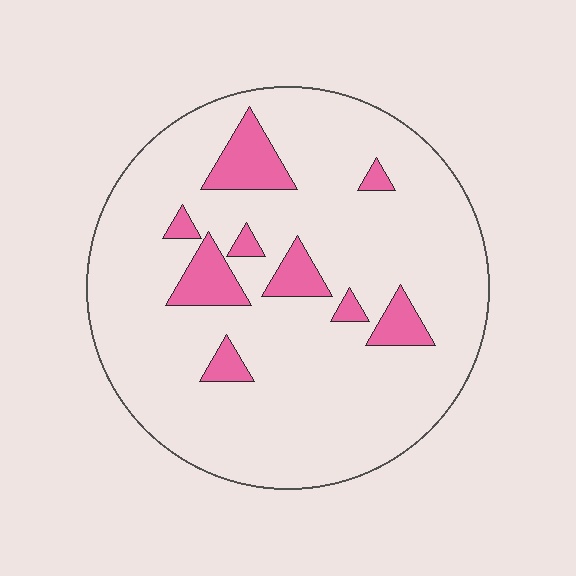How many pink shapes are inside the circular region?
9.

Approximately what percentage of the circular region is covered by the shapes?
Approximately 15%.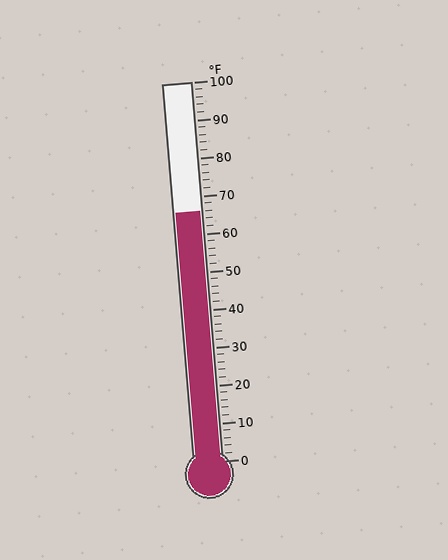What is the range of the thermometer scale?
The thermometer scale ranges from 0°F to 100°F.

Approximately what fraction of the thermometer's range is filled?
The thermometer is filled to approximately 65% of its range.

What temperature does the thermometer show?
The thermometer shows approximately 66°F.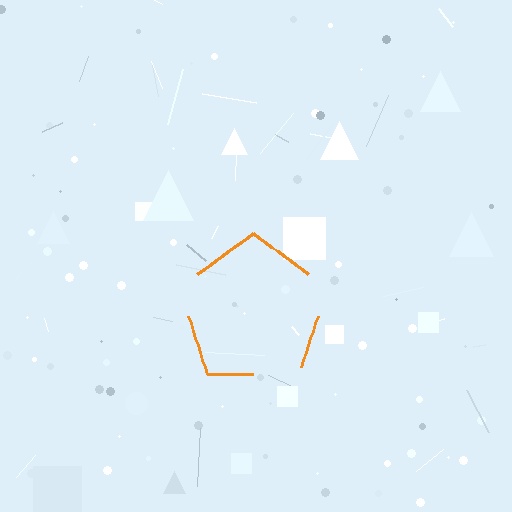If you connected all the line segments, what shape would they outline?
They would outline a pentagon.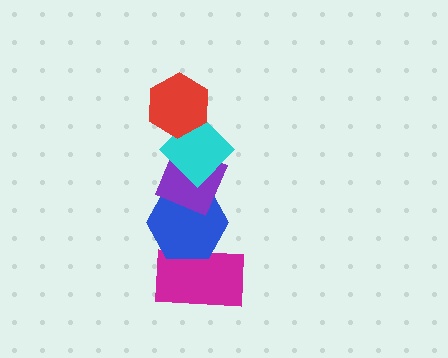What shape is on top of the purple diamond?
The cyan diamond is on top of the purple diamond.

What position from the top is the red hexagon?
The red hexagon is 1st from the top.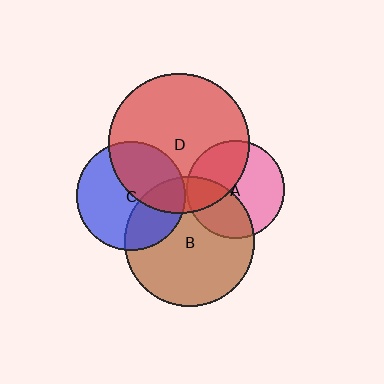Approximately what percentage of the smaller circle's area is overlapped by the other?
Approximately 15%.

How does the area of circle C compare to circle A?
Approximately 1.2 times.